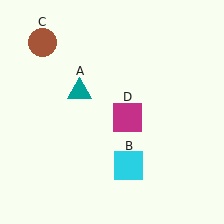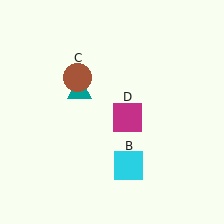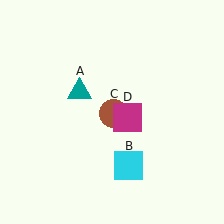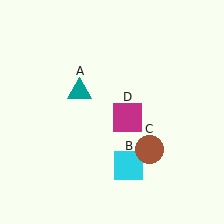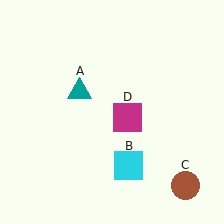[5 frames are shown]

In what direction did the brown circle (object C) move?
The brown circle (object C) moved down and to the right.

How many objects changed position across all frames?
1 object changed position: brown circle (object C).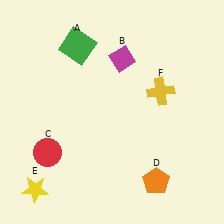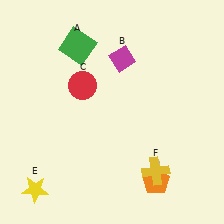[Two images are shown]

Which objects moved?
The objects that moved are: the red circle (C), the yellow cross (F).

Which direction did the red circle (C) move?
The red circle (C) moved up.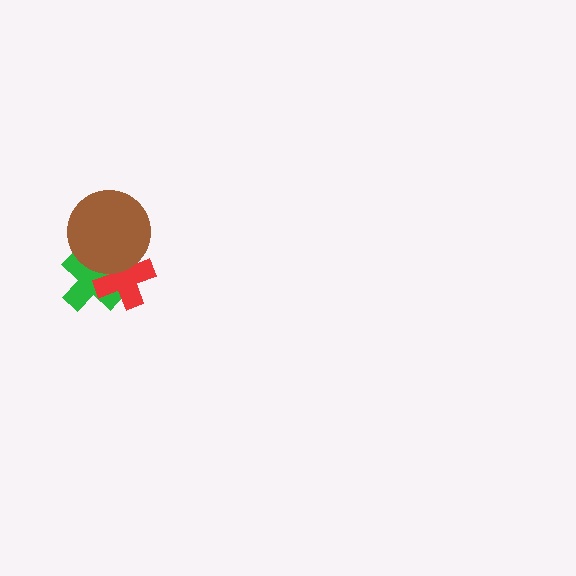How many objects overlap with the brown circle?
2 objects overlap with the brown circle.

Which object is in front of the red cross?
The brown circle is in front of the red cross.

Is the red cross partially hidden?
Yes, it is partially covered by another shape.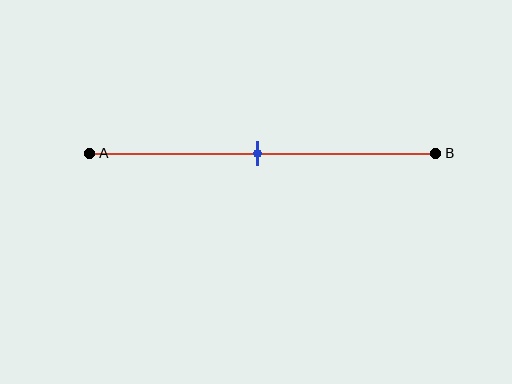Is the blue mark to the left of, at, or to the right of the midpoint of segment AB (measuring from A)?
The blue mark is approximately at the midpoint of segment AB.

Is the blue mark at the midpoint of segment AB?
Yes, the mark is approximately at the midpoint.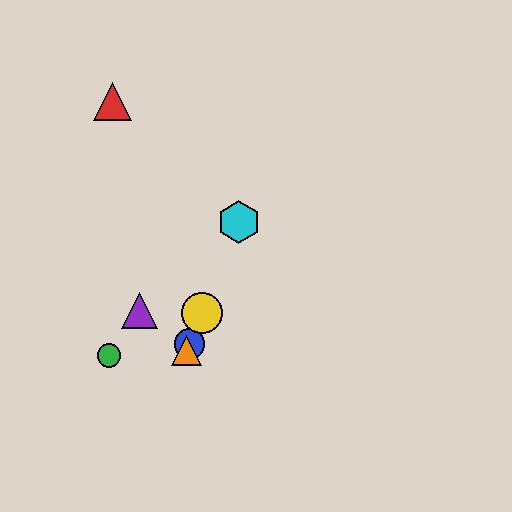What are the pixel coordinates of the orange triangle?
The orange triangle is at (187, 351).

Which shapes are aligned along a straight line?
The blue circle, the yellow circle, the orange triangle, the cyan hexagon are aligned along a straight line.